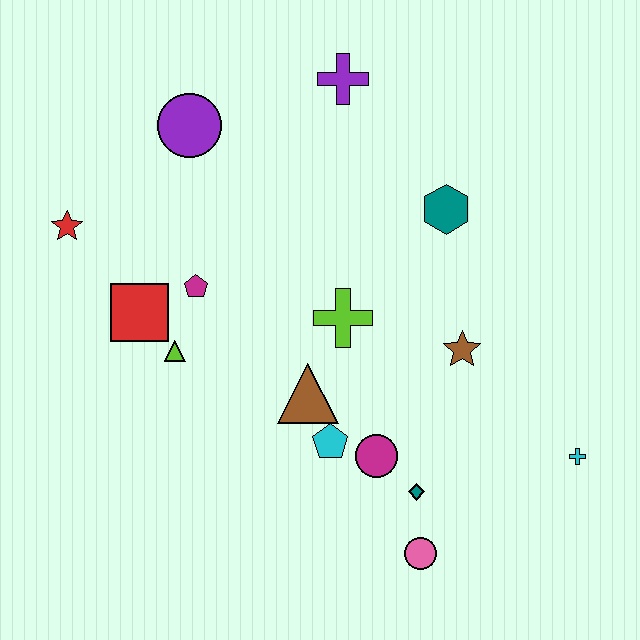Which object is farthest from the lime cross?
The red star is farthest from the lime cross.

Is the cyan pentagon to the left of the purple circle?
No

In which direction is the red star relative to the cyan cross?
The red star is to the left of the cyan cross.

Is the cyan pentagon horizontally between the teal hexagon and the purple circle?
Yes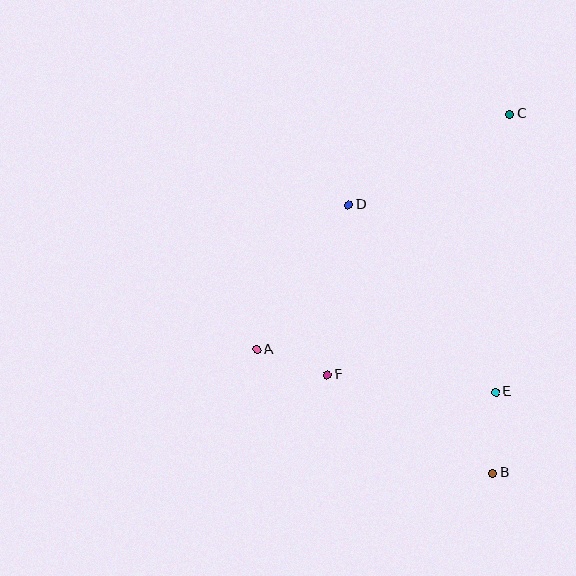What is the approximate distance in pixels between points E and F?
The distance between E and F is approximately 169 pixels.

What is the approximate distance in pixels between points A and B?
The distance between A and B is approximately 266 pixels.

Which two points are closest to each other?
Points A and F are closest to each other.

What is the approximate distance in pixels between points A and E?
The distance between A and E is approximately 243 pixels.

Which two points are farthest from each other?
Points B and C are farthest from each other.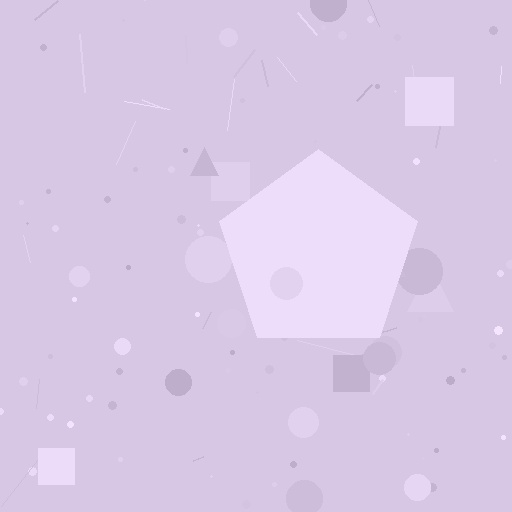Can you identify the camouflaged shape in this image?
The camouflaged shape is a pentagon.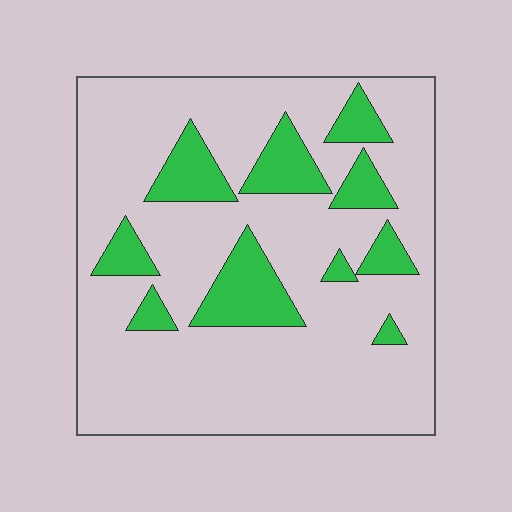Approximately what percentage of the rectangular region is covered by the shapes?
Approximately 20%.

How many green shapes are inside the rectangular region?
10.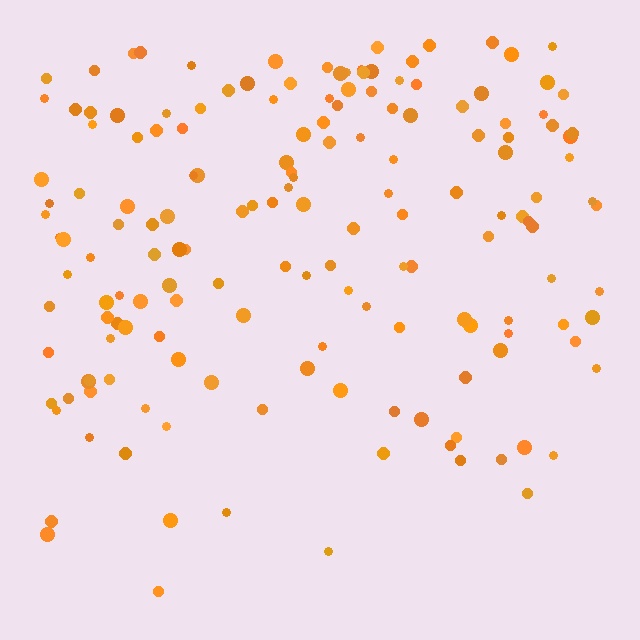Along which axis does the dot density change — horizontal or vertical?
Vertical.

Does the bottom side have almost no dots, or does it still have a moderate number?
Still a moderate number, just noticeably fewer than the top.